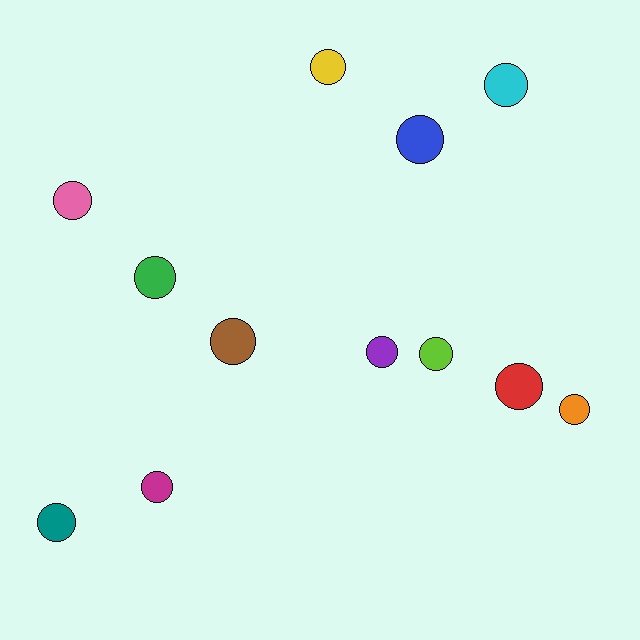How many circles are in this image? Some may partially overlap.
There are 12 circles.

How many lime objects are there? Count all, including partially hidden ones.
There is 1 lime object.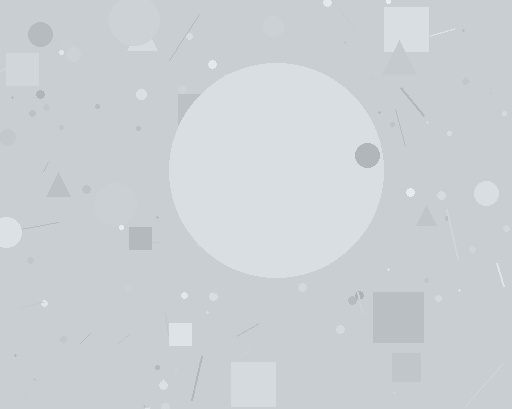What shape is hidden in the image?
A circle is hidden in the image.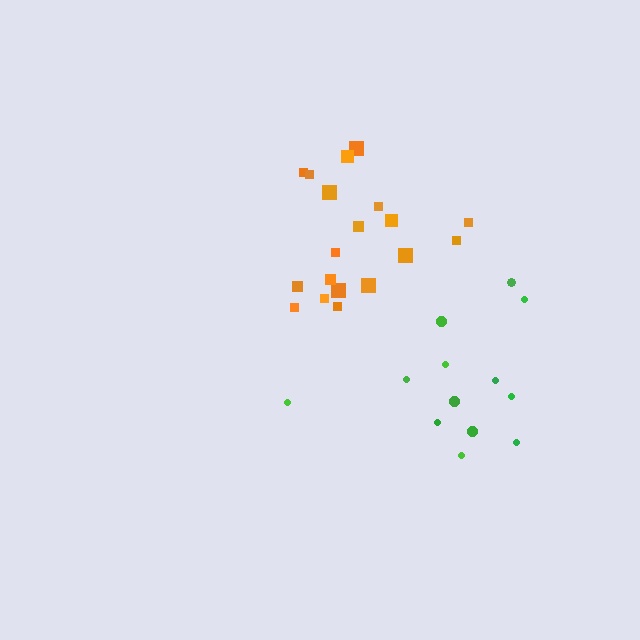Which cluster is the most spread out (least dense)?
Green.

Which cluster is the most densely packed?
Orange.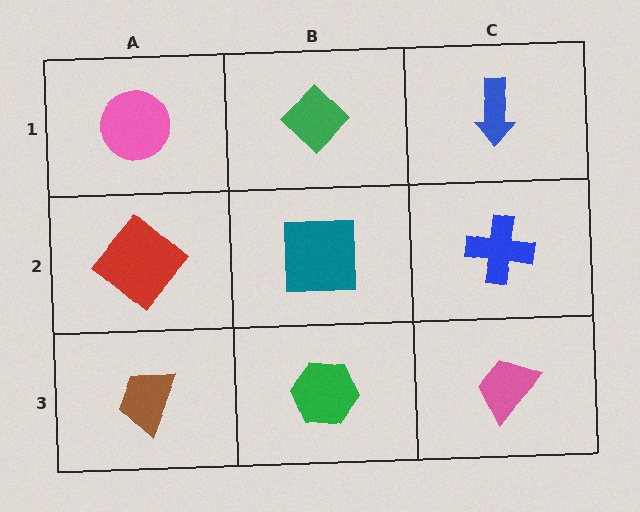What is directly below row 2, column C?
A pink trapezoid.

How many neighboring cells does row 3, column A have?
2.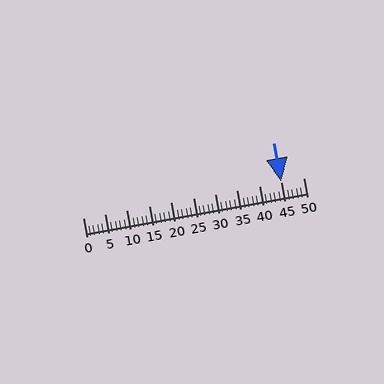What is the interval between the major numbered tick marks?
The major tick marks are spaced 5 units apart.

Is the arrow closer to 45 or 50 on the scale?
The arrow is closer to 45.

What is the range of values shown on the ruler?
The ruler shows values from 0 to 50.